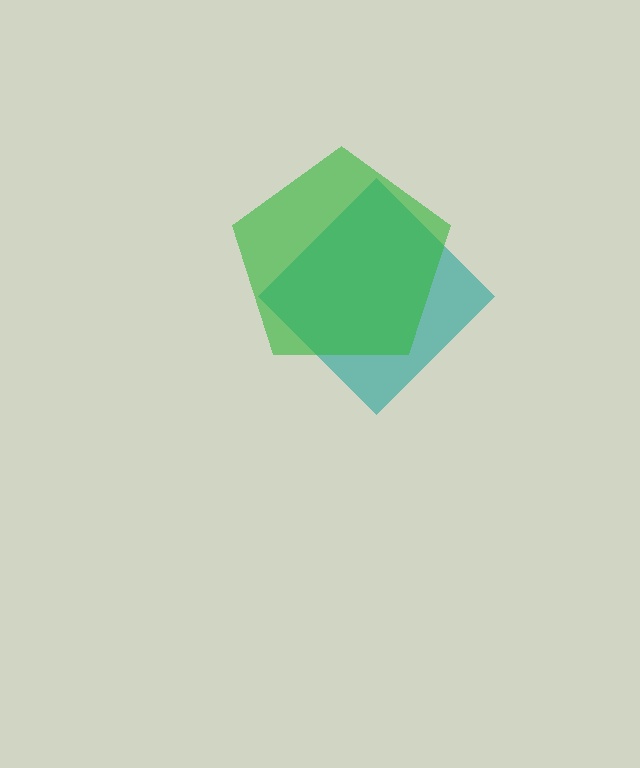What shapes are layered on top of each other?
The layered shapes are: a teal diamond, a green pentagon.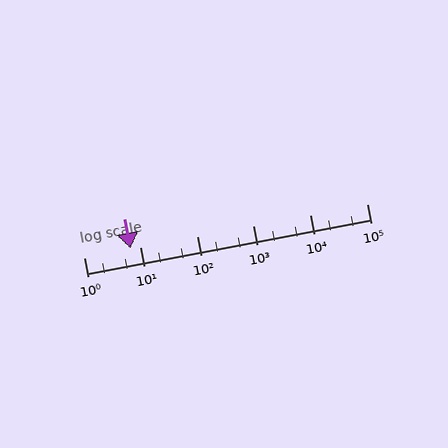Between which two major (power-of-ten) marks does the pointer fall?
The pointer is between 1 and 10.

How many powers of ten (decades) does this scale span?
The scale spans 5 decades, from 1 to 100000.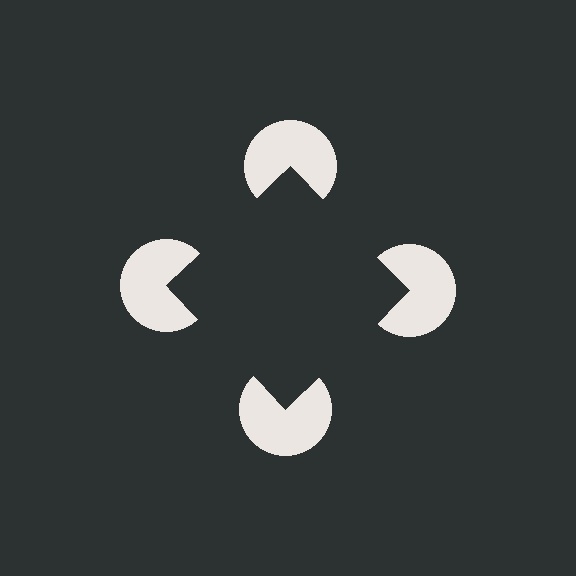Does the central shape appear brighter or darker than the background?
It typically appears slightly darker than the background, even though no actual brightness change is drawn.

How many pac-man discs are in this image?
There are 4 — one at each vertex of the illusory square.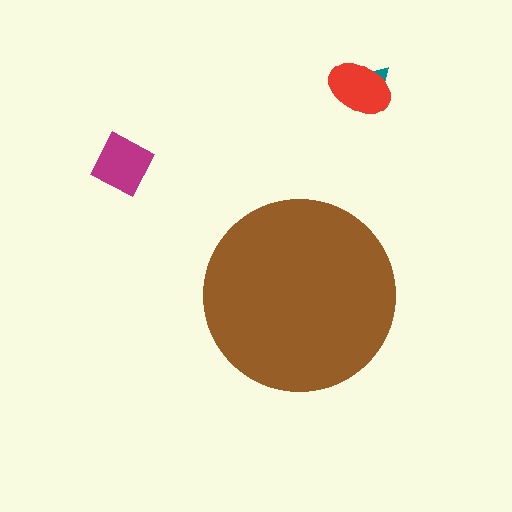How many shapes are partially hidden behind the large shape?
0 shapes are partially hidden.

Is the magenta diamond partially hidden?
No, the magenta diamond is fully visible.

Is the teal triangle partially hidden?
No, the teal triangle is fully visible.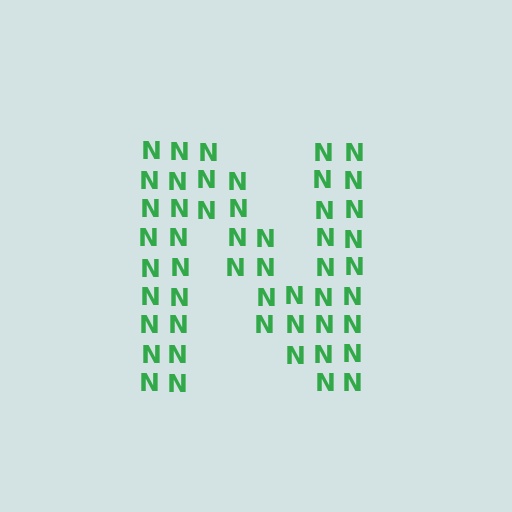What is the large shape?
The large shape is the letter N.